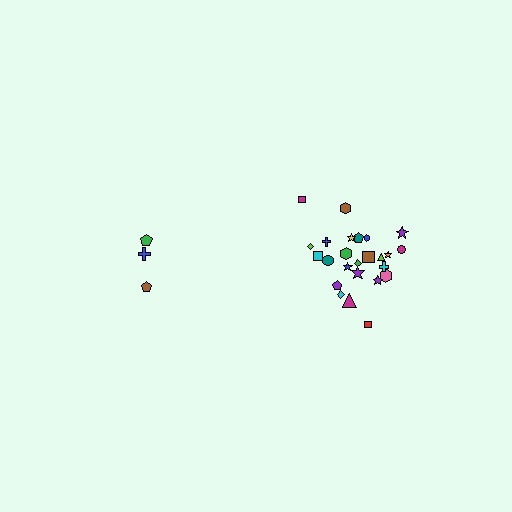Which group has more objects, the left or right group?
The right group.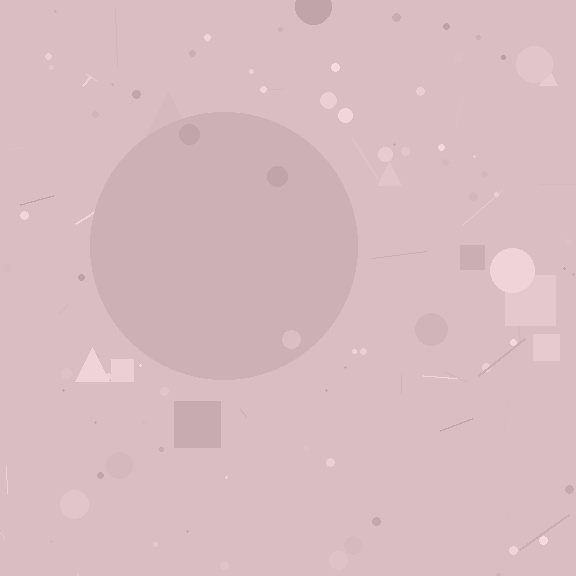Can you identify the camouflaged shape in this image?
The camouflaged shape is a circle.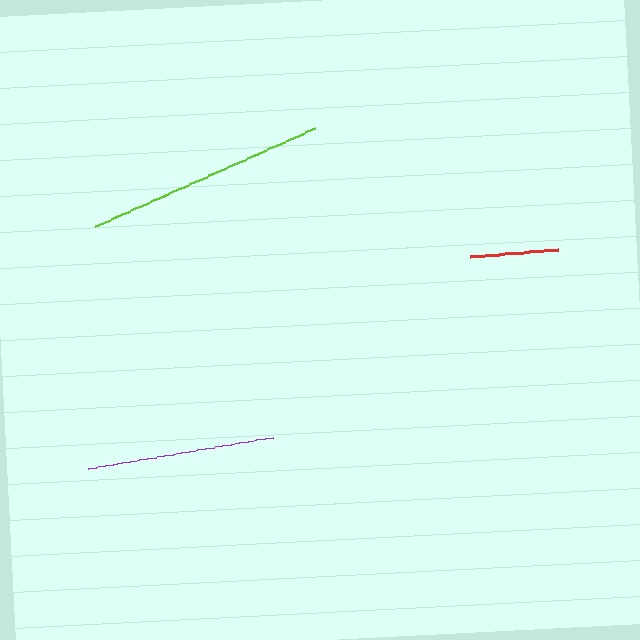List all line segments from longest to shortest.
From longest to shortest: lime, purple, red.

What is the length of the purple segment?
The purple segment is approximately 188 pixels long.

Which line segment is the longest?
The lime line is the longest at approximately 241 pixels.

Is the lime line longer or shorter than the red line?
The lime line is longer than the red line.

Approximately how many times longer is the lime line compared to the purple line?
The lime line is approximately 1.3 times the length of the purple line.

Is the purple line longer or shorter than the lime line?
The lime line is longer than the purple line.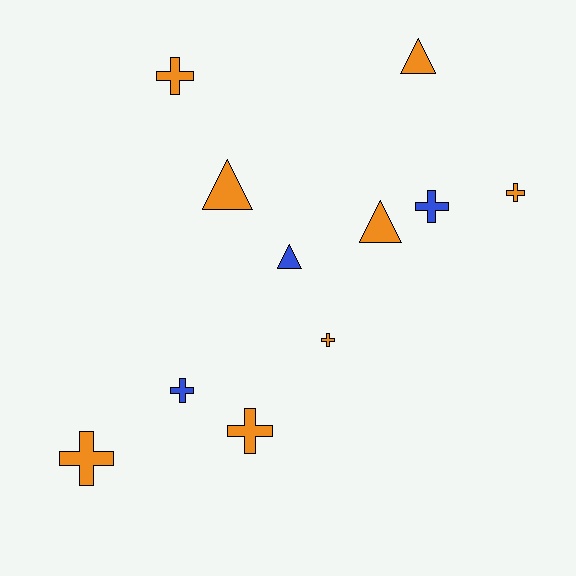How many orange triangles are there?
There are 3 orange triangles.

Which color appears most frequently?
Orange, with 8 objects.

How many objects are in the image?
There are 11 objects.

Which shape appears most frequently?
Cross, with 7 objects.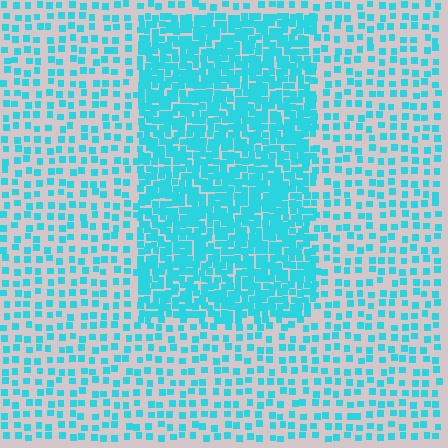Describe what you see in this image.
The image contains small cyan elements arranged at two different densities. A rectangle-shaped region is visible where the elements are more densely packed than the surrounding area.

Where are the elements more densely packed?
The elements are more densely packed inside the rectangle boundary.